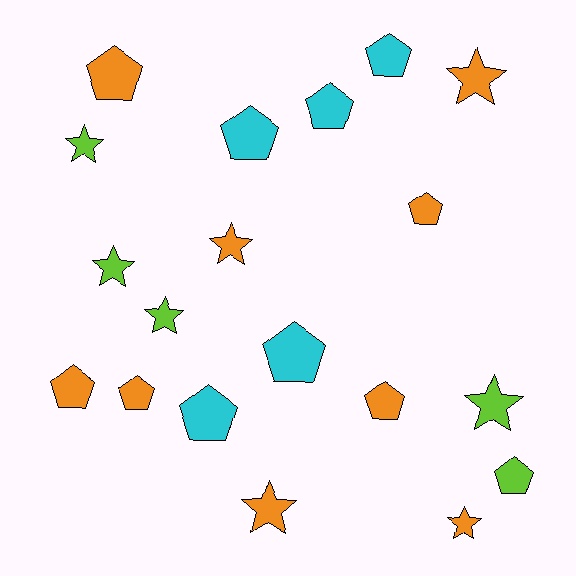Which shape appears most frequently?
Pentagon, with 11 objects.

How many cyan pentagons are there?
There are 5 cyan pentagons.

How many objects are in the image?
There are 19 objects.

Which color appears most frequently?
Orange, with 9 objects.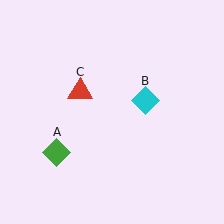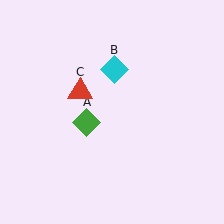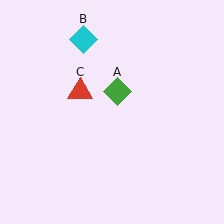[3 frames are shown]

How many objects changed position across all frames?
2 objects changed position: green diamond (object A), cyan diamond (object B).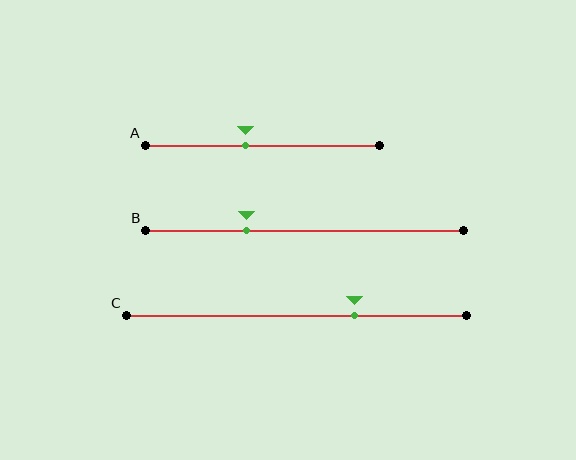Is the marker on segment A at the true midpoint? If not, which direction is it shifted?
No, the marker on segment A is shifted to the left by about 7% of the segment length.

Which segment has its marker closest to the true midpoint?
Segment A has its marker closest to the true midpoint.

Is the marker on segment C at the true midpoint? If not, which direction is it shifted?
No, the marker on segment C is shifted to the right by about 17% of the segment length.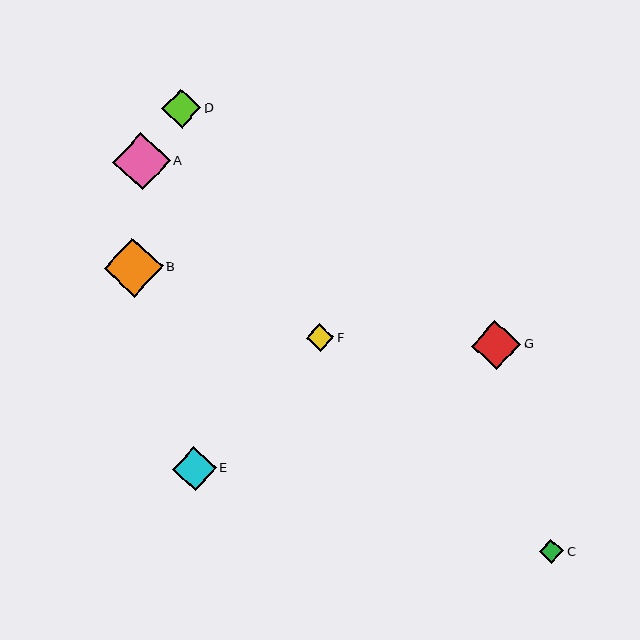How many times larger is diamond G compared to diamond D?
Diamond G is approximately 1.3 times the size of diamond D.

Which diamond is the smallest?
Diamond C is the smallest with a size of approximately 24 pixels.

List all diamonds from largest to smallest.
From largest to smallest: B, A, G, E, D, F, C.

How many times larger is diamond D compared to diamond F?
Diamond D is approximately 1.4 times the size of diamond F.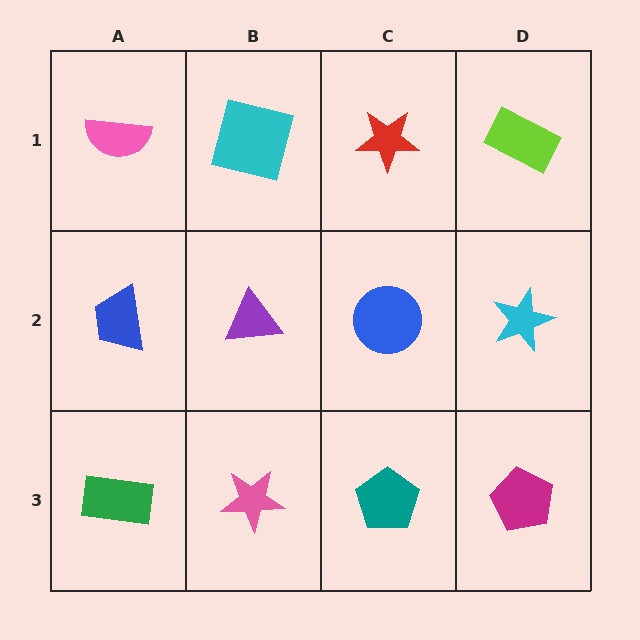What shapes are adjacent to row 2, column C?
A red star (row 1, column C), a teal pentagon (row 3, column C), a purple triangle (row 2, column B), a cyan star (row 2, column D).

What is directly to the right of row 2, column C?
A cyan star.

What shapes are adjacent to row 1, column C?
A blue circle (row 2, column C), a cyan square (row 1, column B), a lime rectangle (row 1, column D).